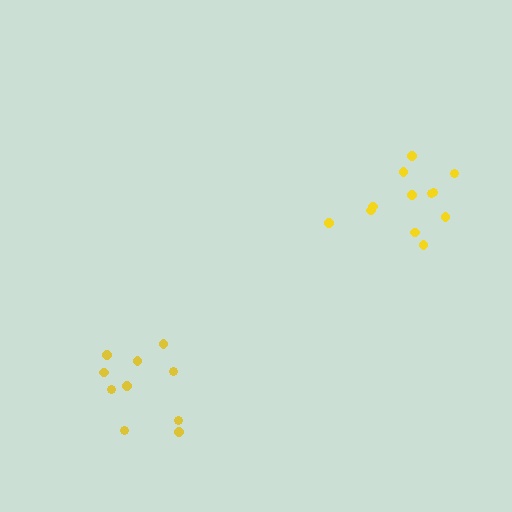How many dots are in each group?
Group 1: 10 dots, Group 2: 12 dots (22 total).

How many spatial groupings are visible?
There are 2 spatial groupings.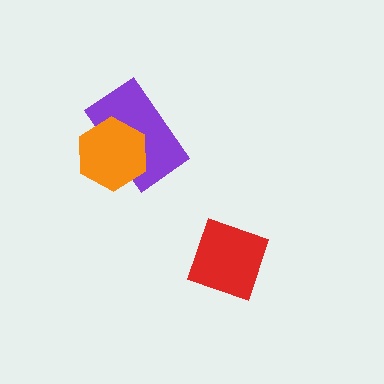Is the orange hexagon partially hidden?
No, no other shape covers it.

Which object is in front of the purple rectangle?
The orange hexagon is in front of the purple rectangle.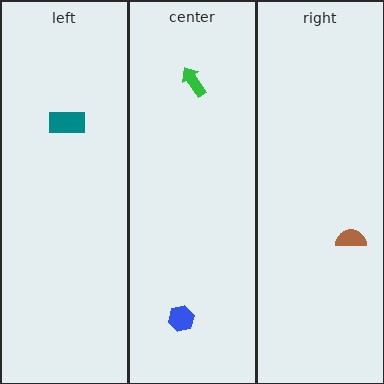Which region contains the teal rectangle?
The left region.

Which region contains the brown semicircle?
The right region.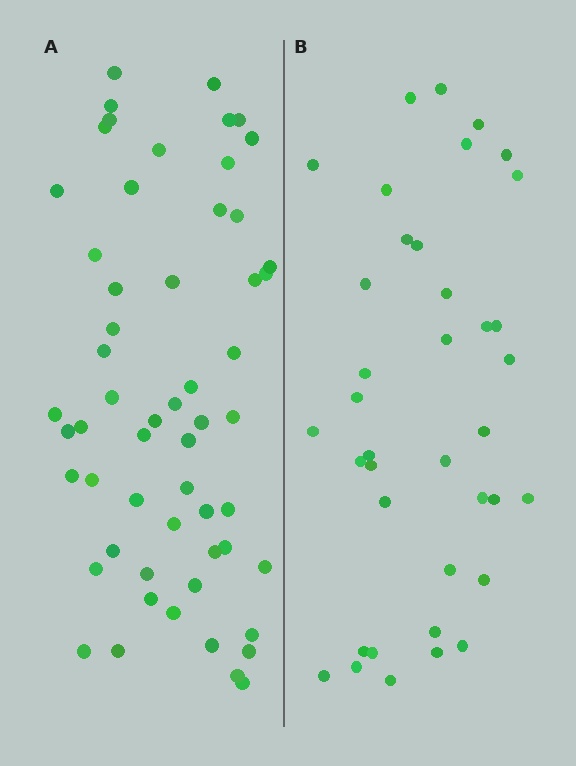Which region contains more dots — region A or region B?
Region A (the left region) has more dots.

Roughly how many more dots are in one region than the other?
Region A has approximately 20 more dots than region B.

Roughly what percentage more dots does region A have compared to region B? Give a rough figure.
About 50% more.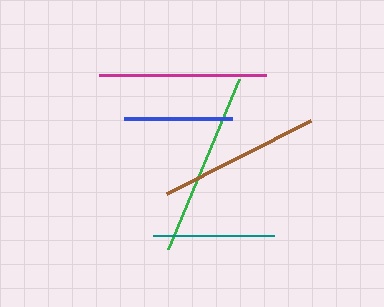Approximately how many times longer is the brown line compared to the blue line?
The brown line is approximately 1.5 times the length of the blue line.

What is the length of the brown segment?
The brown segment is approximately 162 pixels long.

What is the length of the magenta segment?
The magenta segment is approximately 167 pixels long.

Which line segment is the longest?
The green line is the longest at approximately 184 pixels.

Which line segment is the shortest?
The blue line is the shortest at approximately 108 pixels.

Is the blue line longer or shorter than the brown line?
The brown line is longer than the blue line.